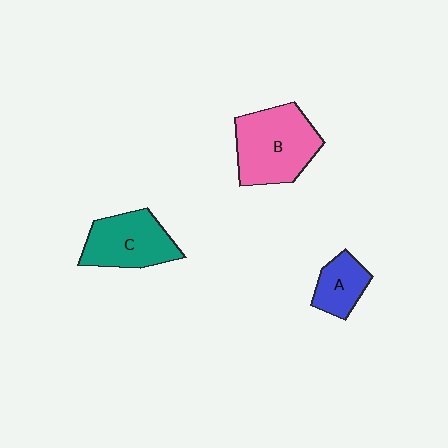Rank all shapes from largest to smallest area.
From largest to smallest: B (pink), C (teal), A (blue).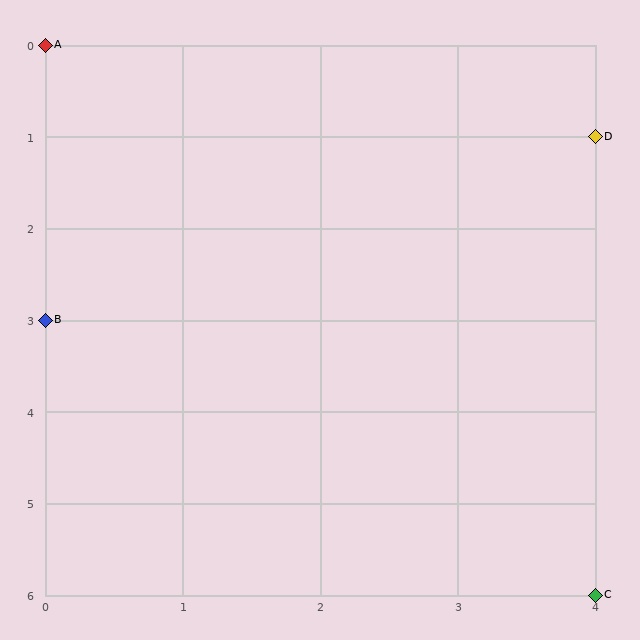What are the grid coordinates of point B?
Point B is at grid coordinates (0, 3).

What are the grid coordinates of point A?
Point A is at grid coordinates (0, 0).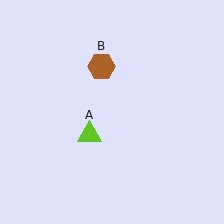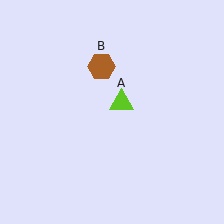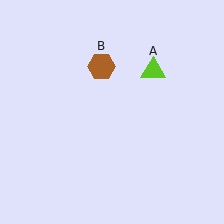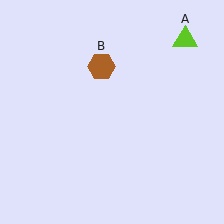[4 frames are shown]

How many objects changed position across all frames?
1 object changed position: lime triangle (object A).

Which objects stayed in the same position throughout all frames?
Brown hexagon (object B) remained stationary.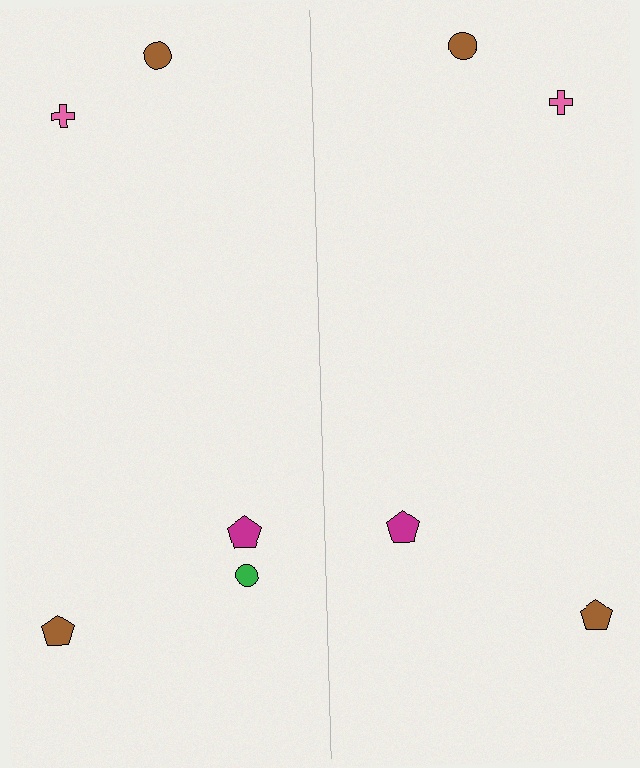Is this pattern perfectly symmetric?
No, the pattern is not perfectly symmetric. A green circle is missing from the right side.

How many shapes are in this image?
There are 9 shapes in this image.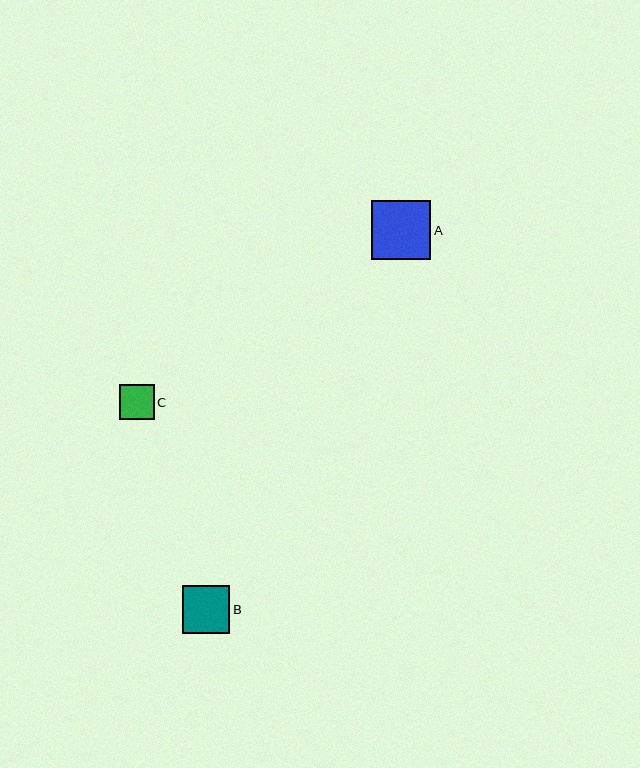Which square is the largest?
Square A is the largest with a size of approximately 59 pixels.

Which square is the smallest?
Square C is the smallest with a size of approximately 35 pixels.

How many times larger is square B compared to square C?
Square B is approximately 1.3 times the size of square C.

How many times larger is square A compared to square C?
Square A is approximately 1.7 times the size of square C.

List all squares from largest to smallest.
From largest to smallest: A, B, C.